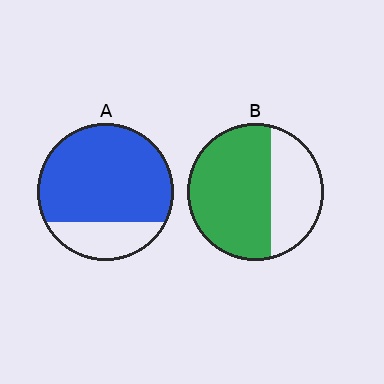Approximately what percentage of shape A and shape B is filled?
A is approximately 75% and B is approximately 65%.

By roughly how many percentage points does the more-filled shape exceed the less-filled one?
By roughly 10 percentage points (A over B).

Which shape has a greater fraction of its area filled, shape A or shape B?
Shape A.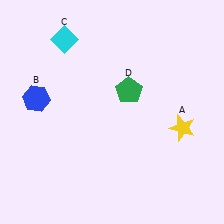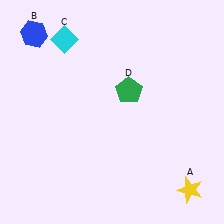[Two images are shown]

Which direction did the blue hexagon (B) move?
The blue hexagon (B) moved up.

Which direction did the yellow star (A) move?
The yellow star (A) moved down.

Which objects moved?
The objects that moved are: the yellow star (A), the blue hexagon (B).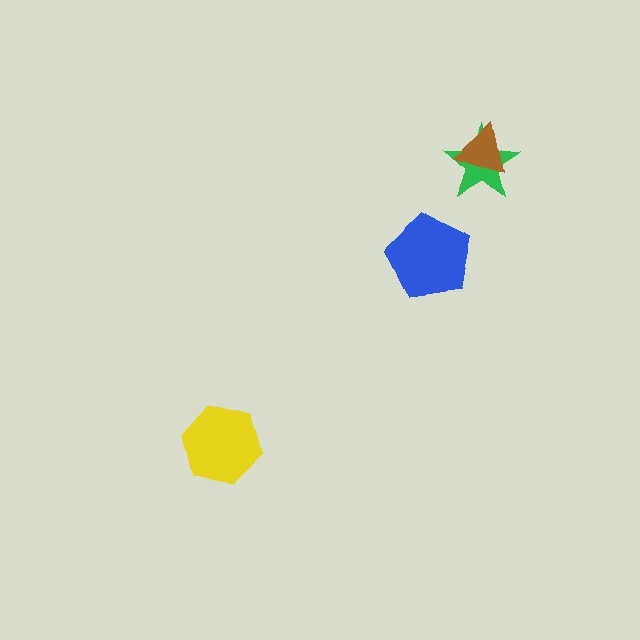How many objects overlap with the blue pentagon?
0 objects overlap with the blue pentagon.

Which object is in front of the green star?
The brown triangle is in front of the green star.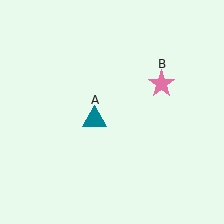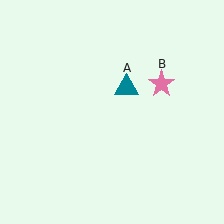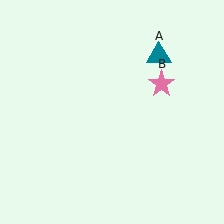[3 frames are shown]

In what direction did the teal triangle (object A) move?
The teal triangle (object A) moved up and to the right.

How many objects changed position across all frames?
1 object changed position: teal triangle (object A).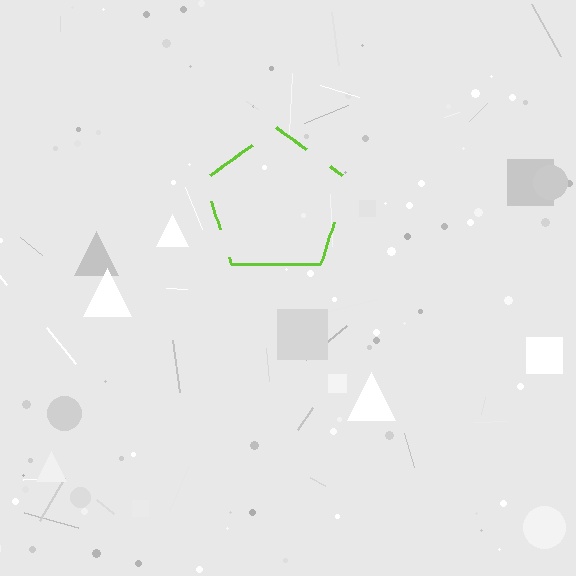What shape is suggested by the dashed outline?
The dashed outline suggests a pentagon.